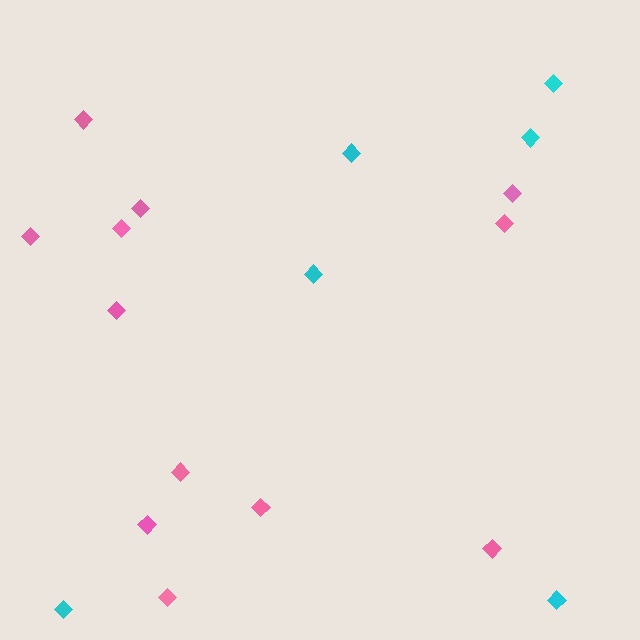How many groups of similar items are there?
There are 2 groups: one group of cyan diamonds (6) and one group of pink diamonds (12).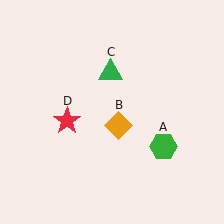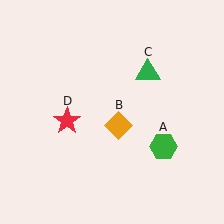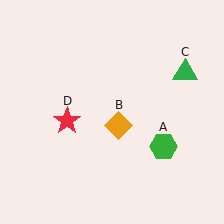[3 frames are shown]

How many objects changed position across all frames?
1 object changed position: green triangle (object C).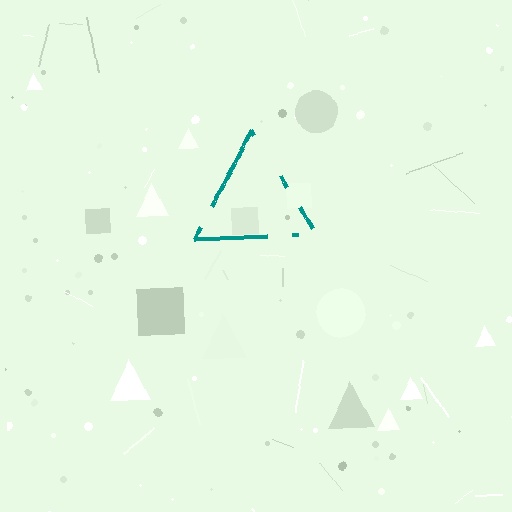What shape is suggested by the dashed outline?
The dashed outline suggests a triangle.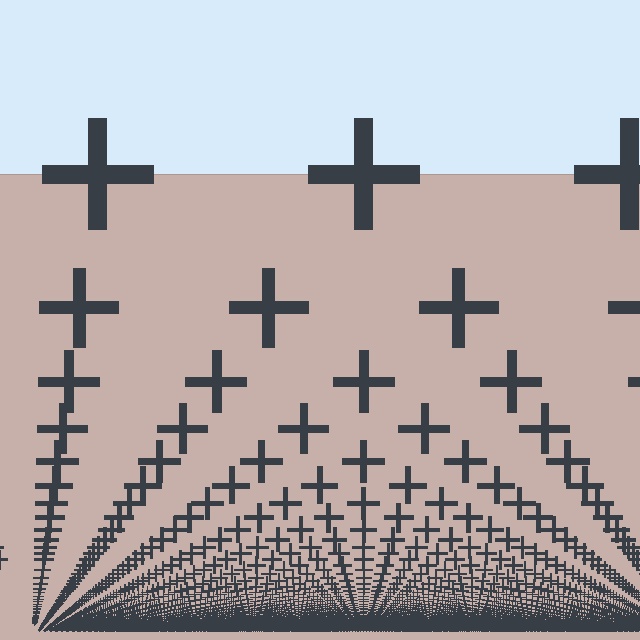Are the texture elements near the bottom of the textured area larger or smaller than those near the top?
Smaller. The gradient is inverted — elements near the bottom are smaller and denser.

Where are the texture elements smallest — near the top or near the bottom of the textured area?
Near the bottom.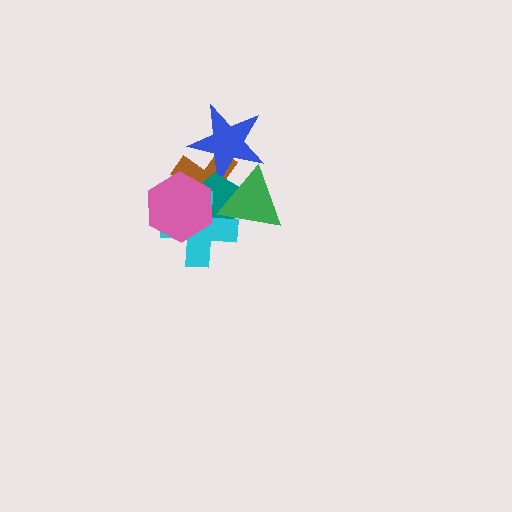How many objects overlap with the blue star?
3 objects overlap with the blue star.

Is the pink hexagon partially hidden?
No, no other shape covers it.